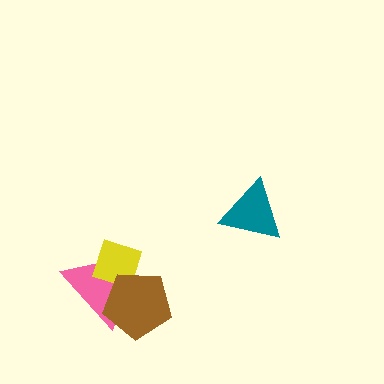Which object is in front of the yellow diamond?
The brown pentagon is in front of the yellow diamond.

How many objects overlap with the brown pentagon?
2 objects overlap with the brown pentagon.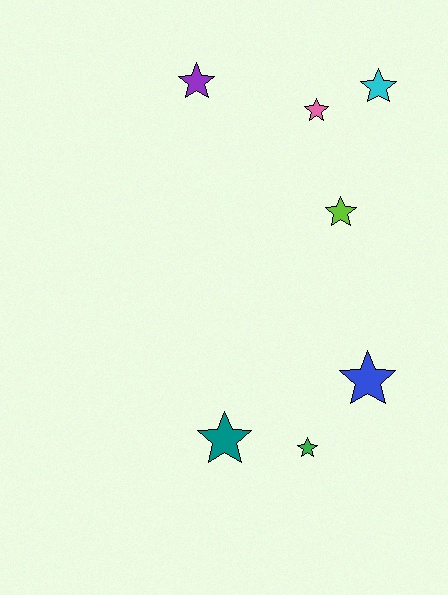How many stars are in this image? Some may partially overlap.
There are 7 stars.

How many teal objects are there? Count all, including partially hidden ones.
There is 1 teal object.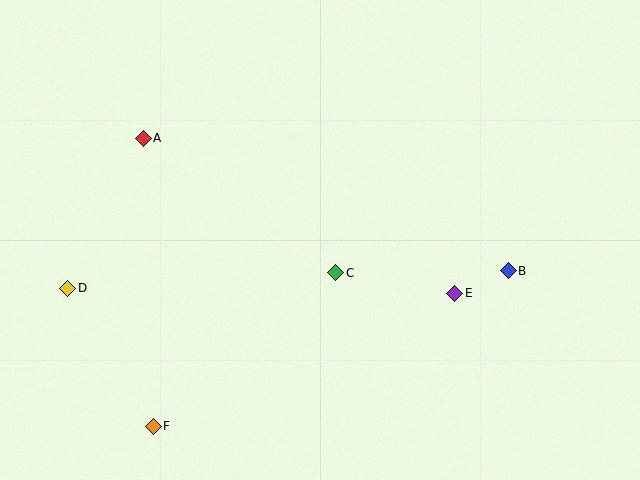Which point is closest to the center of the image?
Point C at (336, 273) is closest to the center.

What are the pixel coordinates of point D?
Point D is at (68, 288).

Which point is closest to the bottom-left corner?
Point F is closest to the bottom-left corner.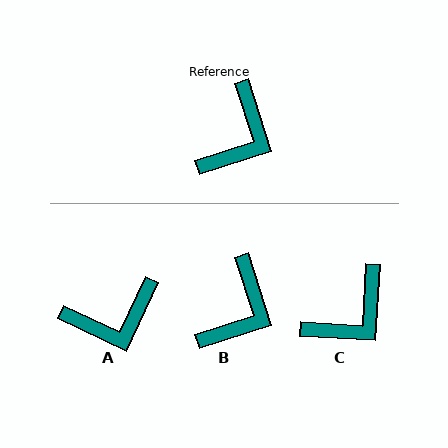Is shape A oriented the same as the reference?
No, it is off by about 43 degrees.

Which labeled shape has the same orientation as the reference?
B.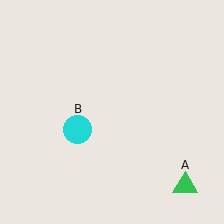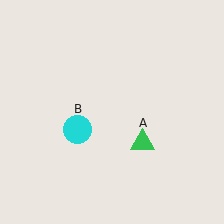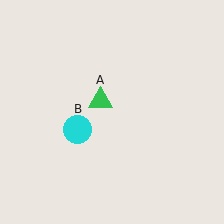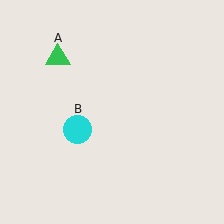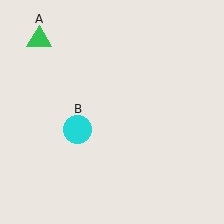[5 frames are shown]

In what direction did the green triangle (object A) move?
The green triangle (object A) moved up and to the left.